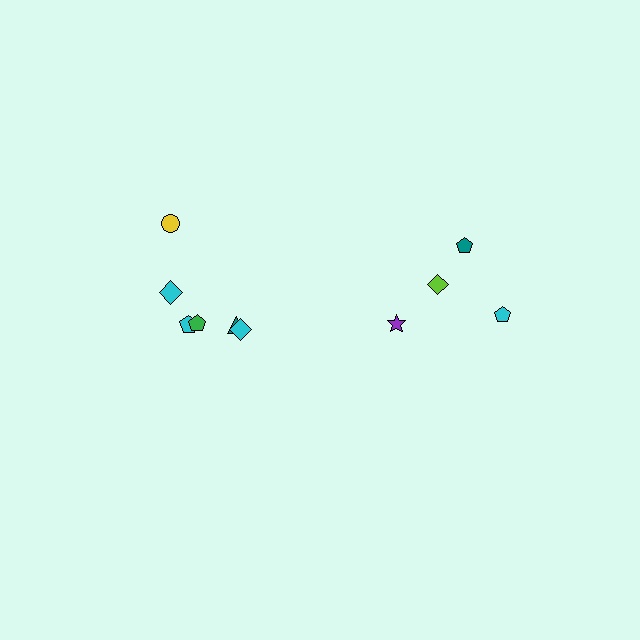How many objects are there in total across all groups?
There are 10 objects.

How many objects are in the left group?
There are 6 objects.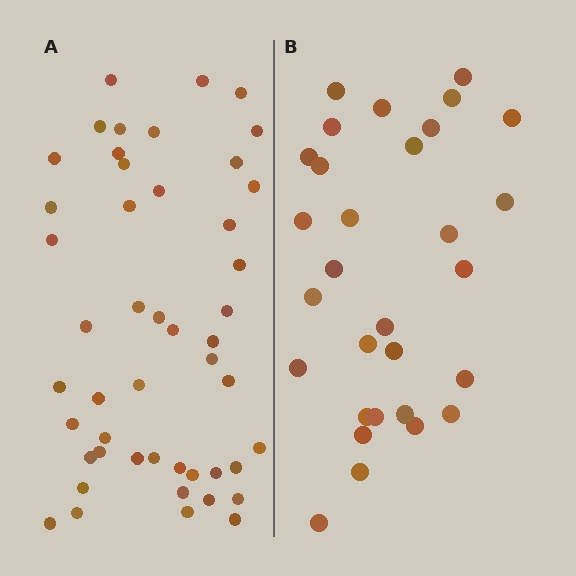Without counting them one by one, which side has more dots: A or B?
Region A (the left region) has more dots.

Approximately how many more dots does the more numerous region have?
Region A has approximately 20 more dots than region B.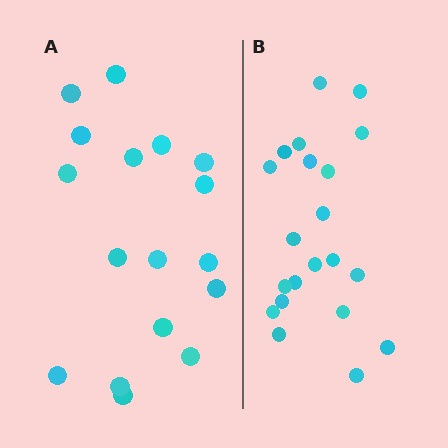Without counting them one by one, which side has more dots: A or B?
Region B (the right region) has more dots.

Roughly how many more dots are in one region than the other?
Region B has about 4 more dots than region A.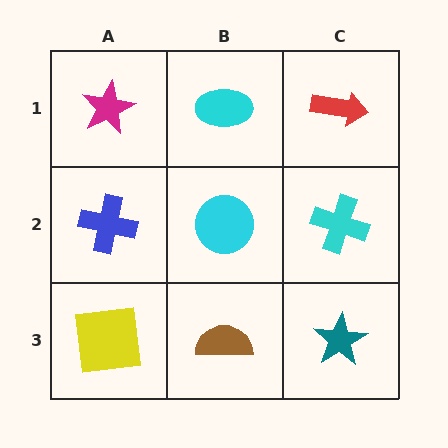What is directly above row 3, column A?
A blue cross.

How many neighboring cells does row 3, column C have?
2.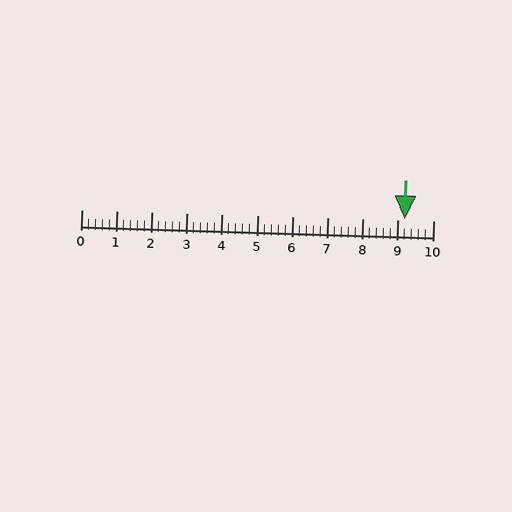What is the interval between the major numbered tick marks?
The major tick marks are spaced 1 units apart.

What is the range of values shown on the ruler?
The ruler shows values from 0 to 10.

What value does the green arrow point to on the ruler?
The green arrow points to approximately 9.2.